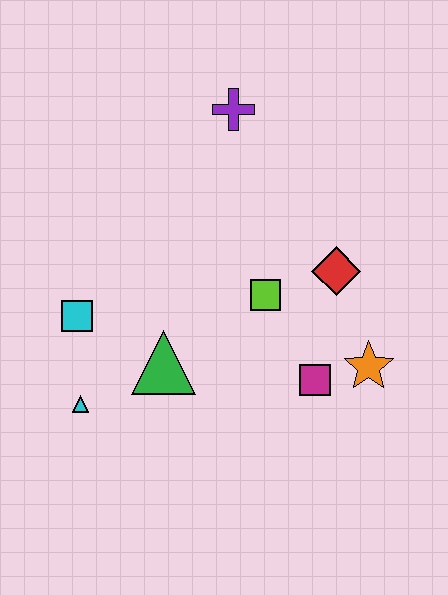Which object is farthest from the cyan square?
The orange star is farthest from the cyan square.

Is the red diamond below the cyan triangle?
No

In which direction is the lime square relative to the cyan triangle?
The lime square is to the right of the cyan triangle.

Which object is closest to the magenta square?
The orange star is closest to the magenta square.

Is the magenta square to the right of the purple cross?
Yes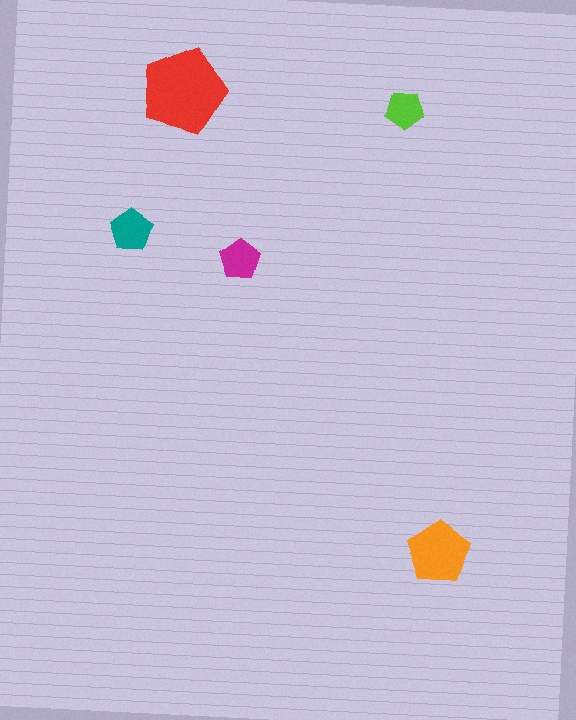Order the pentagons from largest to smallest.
the red one, the orange one, the teal one, the magenta one, the lime one.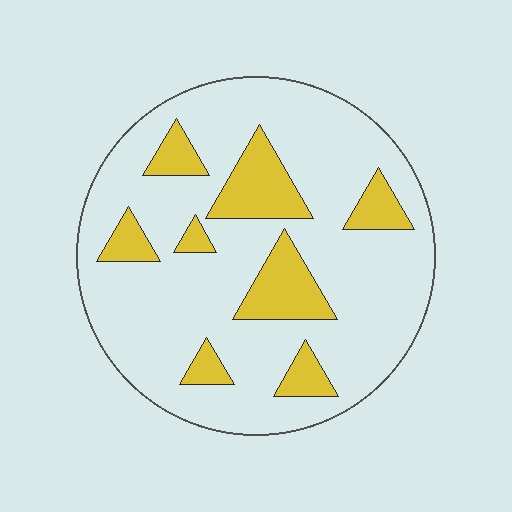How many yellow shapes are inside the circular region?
8.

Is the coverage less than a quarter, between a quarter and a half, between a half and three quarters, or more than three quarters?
Less than a quarter.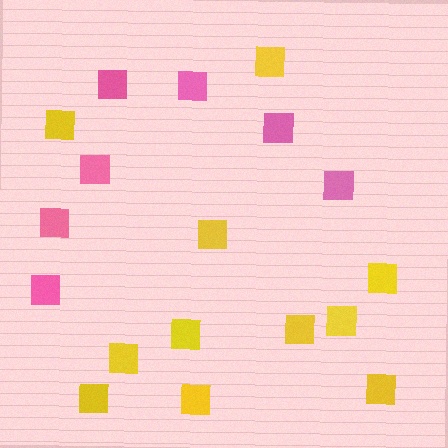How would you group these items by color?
There are 2 groups: one group of pink squares (7) and one group of yellow squares (11).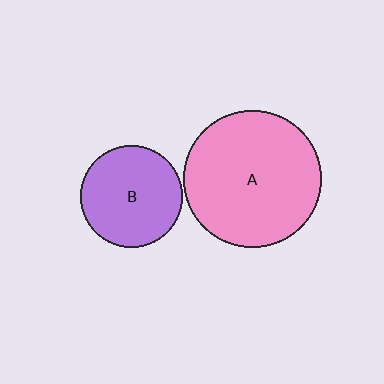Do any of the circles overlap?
No, none of the circles overlap.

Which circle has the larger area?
Circle A (pink).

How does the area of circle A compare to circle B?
Approximately 1.8 times.